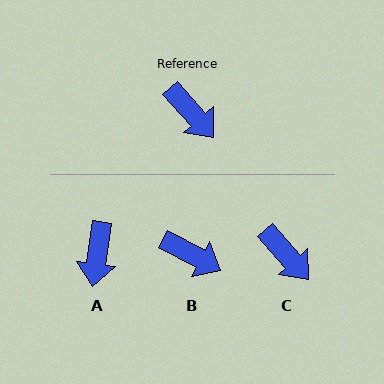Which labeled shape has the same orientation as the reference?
C.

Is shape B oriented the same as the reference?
No, it is off by about 21 degrees.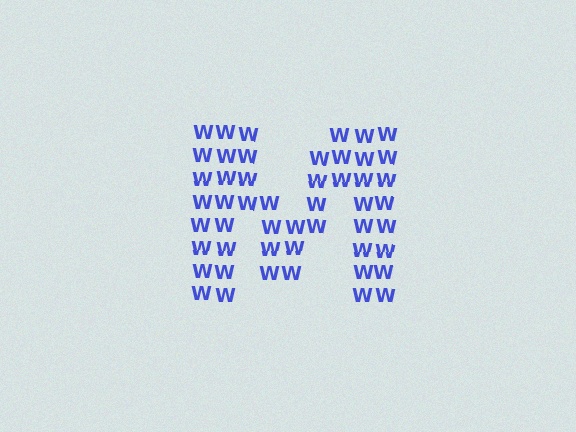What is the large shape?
The large shape is the letter M.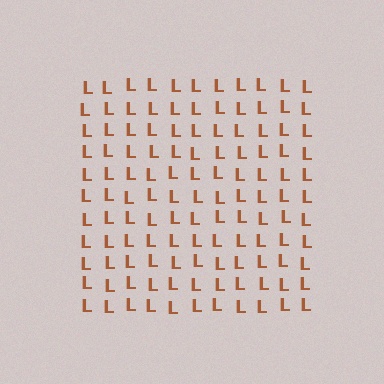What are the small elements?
The small elements are letter L's.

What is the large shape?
The large shape is a square.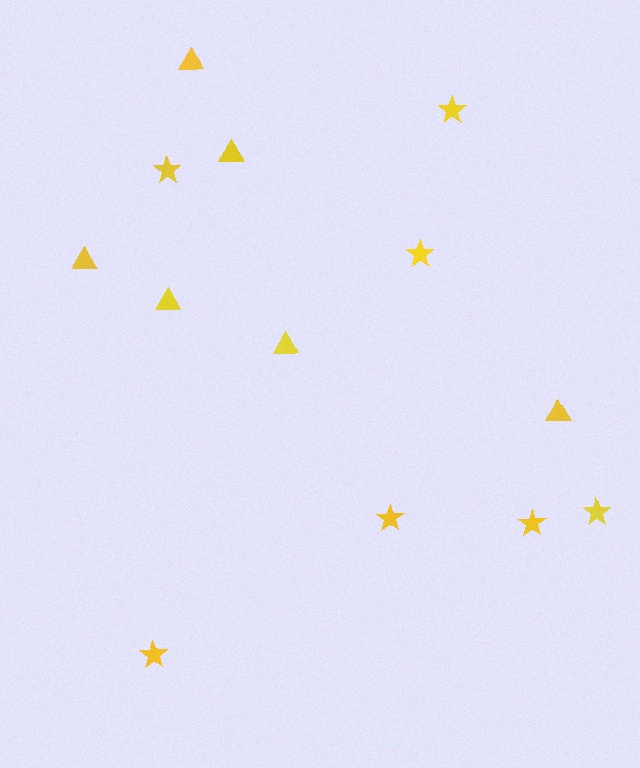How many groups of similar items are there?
There are 2 groups: one group of stars (7) and one group of triangles (6).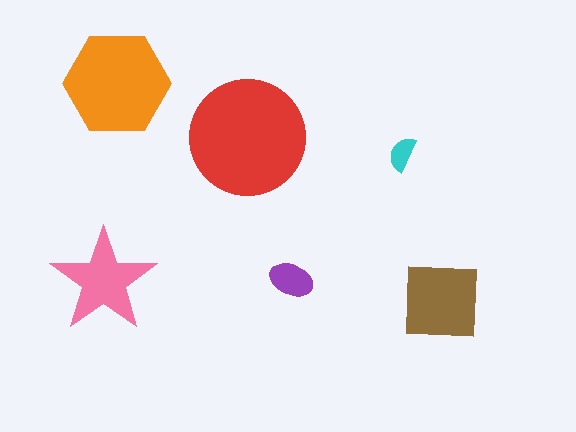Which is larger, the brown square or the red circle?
The red circle.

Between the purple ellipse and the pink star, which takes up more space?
The pink star.